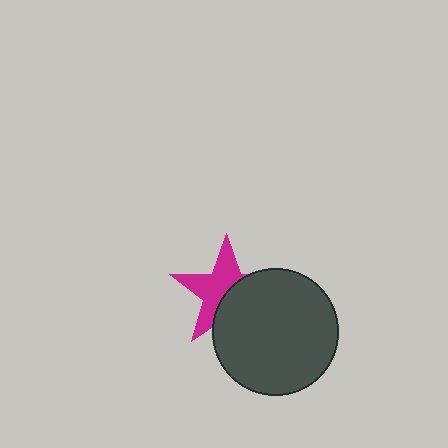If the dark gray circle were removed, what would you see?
You would see the complete magenta star.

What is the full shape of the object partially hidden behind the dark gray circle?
The partially hidden object is a magenta star.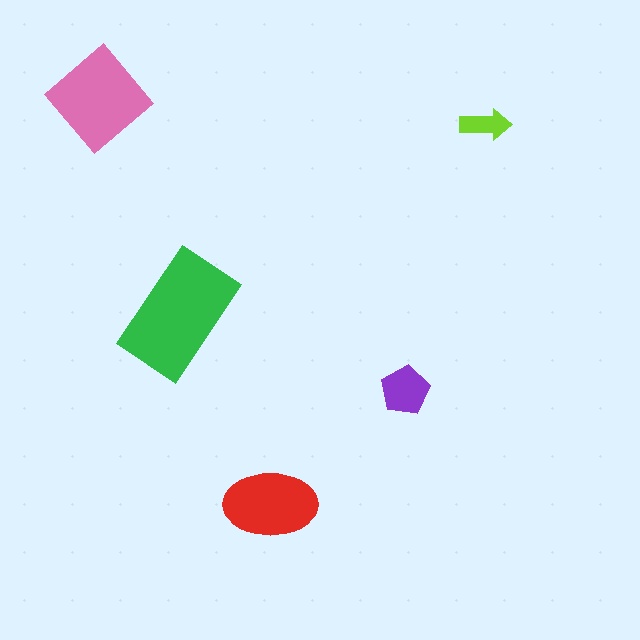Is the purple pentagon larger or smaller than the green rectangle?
Smaller.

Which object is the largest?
The green rectangle.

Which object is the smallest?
The lime arrow.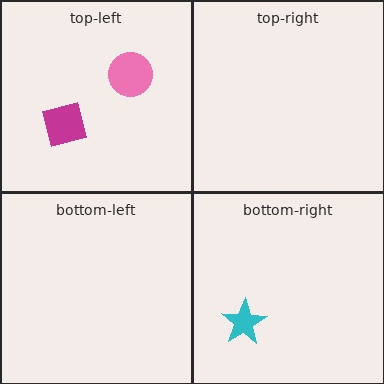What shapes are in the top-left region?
The magenta square, the pink circle.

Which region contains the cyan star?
The bottom-right region.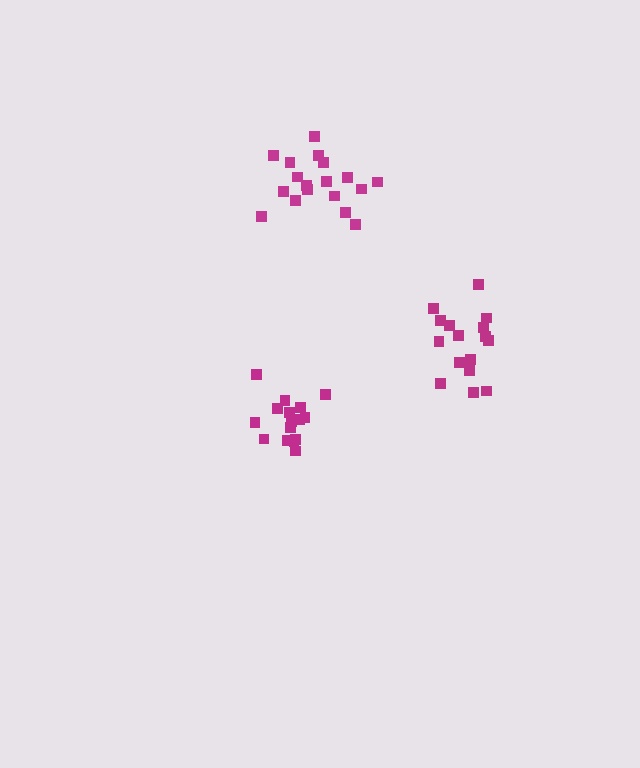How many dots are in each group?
Group 1: 16 dots, Group 2: 16 dots, Group 3: 20 dots (52 total).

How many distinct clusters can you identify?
There are 3 distinct clusters.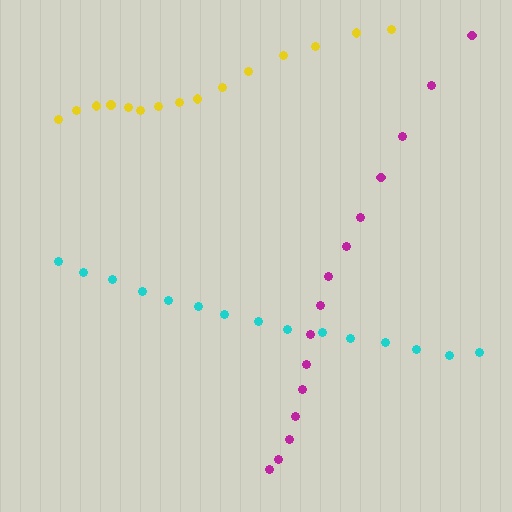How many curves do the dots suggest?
There are 3 distinct paths.